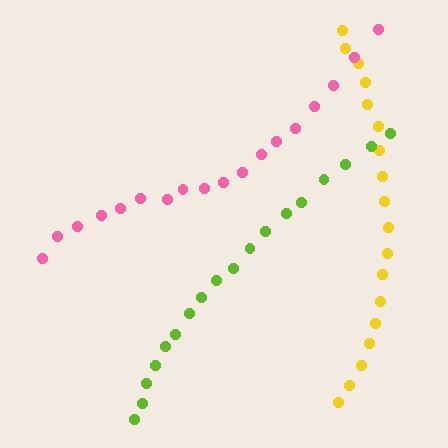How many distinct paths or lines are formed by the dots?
There are 3 distinct paths.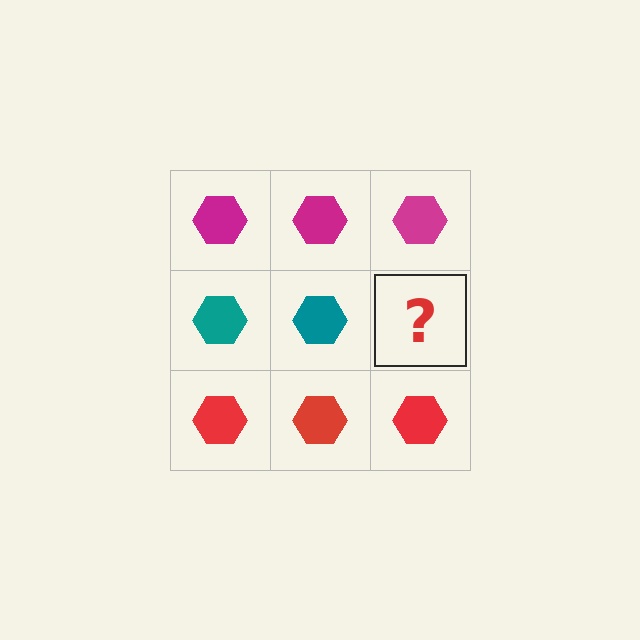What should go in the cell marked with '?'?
The missing cell should contain a teal hexagon.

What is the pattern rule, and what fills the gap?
The rule is that each row has a consistent color. The gap should be filled with a teal hexagon.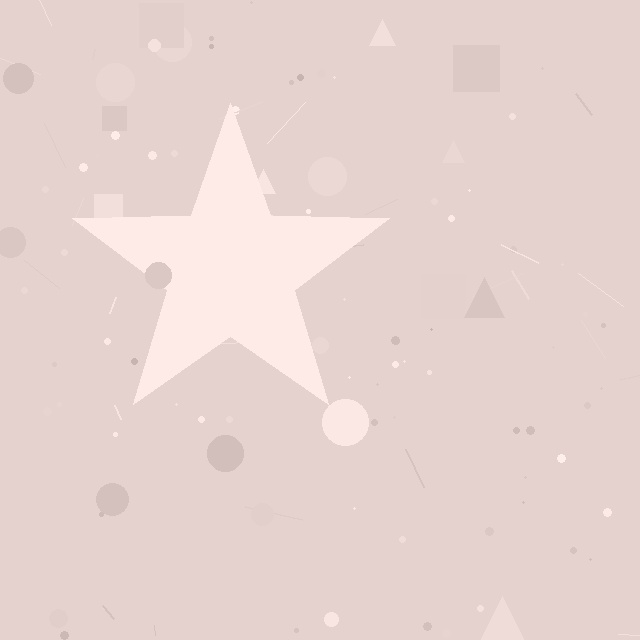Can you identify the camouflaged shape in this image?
The camouflaged shape is a star.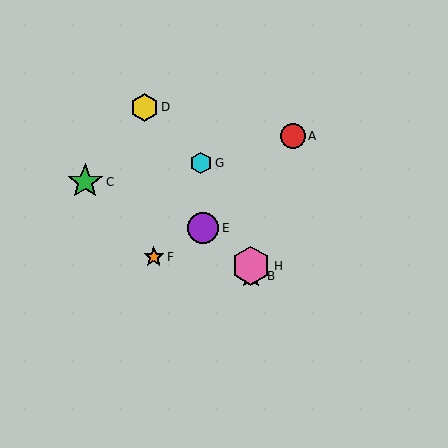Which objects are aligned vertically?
Objects B, H are aligned vertically.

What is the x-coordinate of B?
Object B is at x≈251.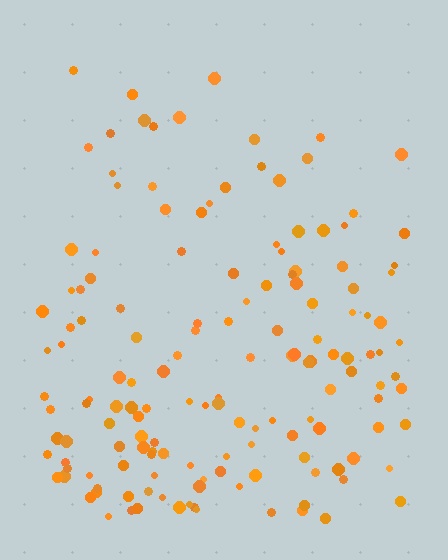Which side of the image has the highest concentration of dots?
The bottom.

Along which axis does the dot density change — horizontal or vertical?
Vertical.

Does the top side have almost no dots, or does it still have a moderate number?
Still a moderate number, just noticeably fewer than the bottom.